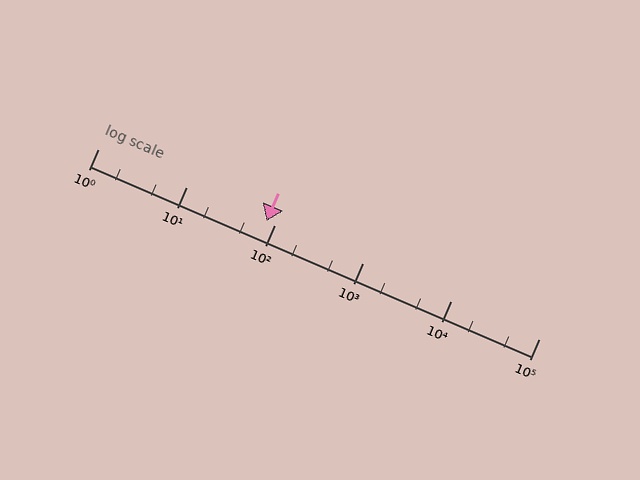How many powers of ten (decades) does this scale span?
The scale spans 5 decades, from 1 to 100000.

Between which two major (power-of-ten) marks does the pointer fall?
The pointer is between 10 and 100.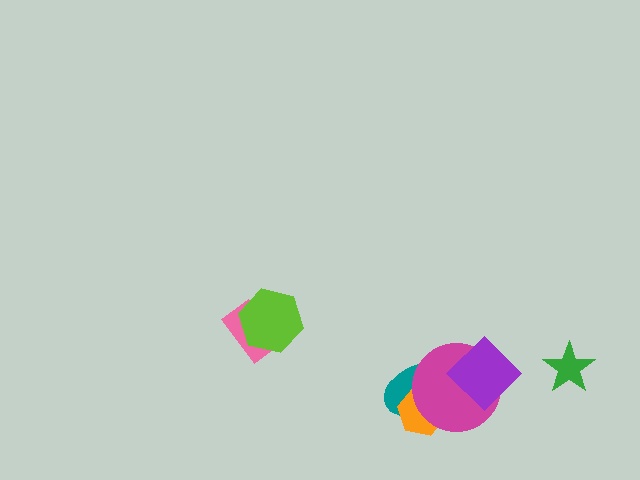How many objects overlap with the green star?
0 objects overlap with the green star.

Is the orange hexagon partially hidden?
Yes, it is partially covered by another shape.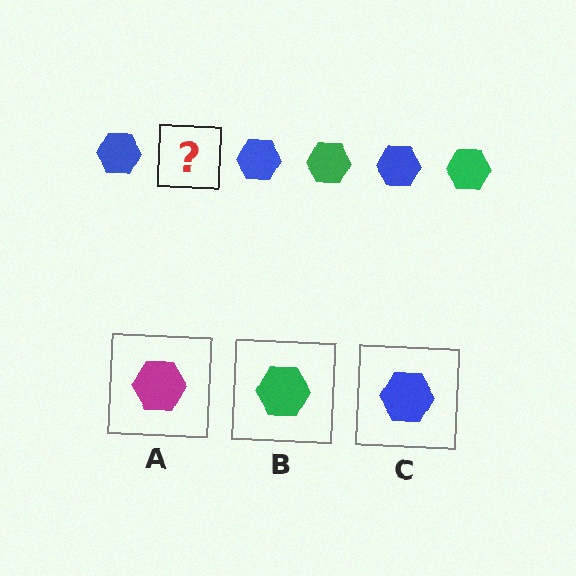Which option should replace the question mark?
Option B.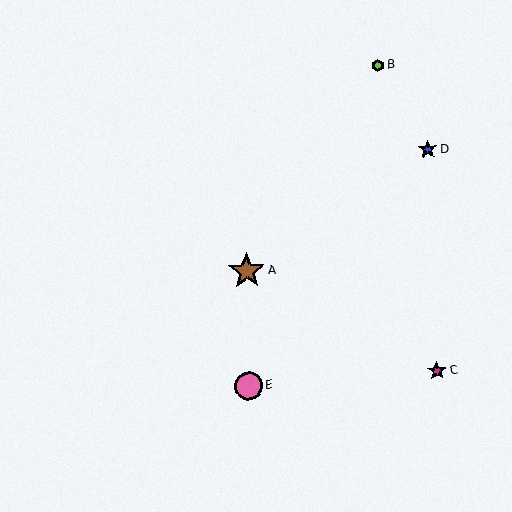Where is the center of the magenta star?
The center of the magenta star is at (437, 371).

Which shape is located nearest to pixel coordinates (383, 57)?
The lime hexagon (labeled B) at (378, 66) is nearest to that location.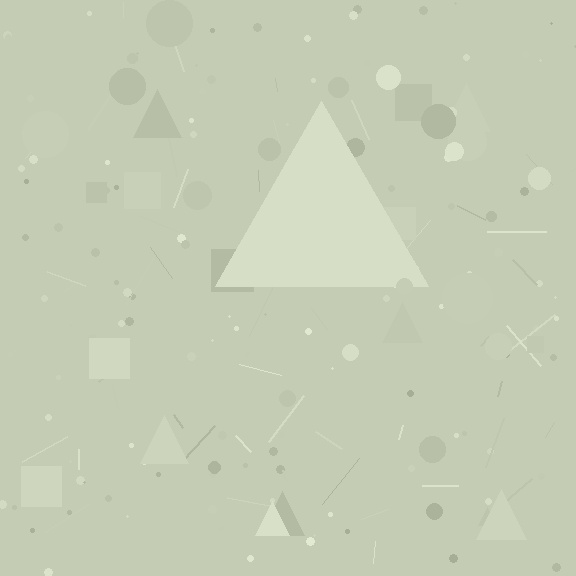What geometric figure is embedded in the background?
A triangle is embedded in the background.